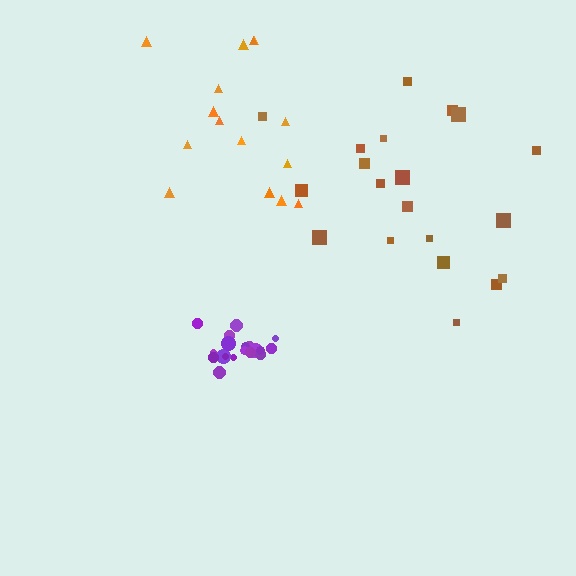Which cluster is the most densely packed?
Purple.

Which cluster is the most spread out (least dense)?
Orange.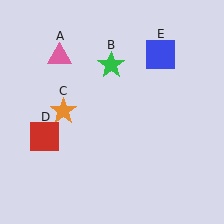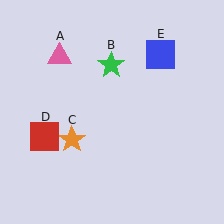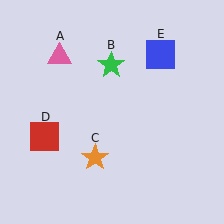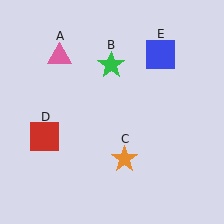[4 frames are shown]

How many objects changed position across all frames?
1 object changed position: orange star (object C).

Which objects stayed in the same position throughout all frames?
Pink triangle (object A) and green star (object B) and red square (object D) and blue square (object E) remained stationary.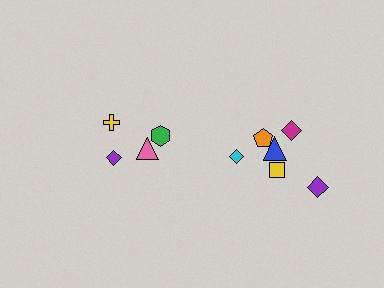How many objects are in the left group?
There are 4 objects.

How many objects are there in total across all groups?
There are 10 objects.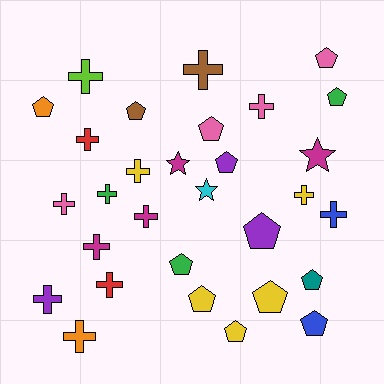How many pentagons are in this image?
There are 13 pentagons.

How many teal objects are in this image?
There is 1 teal object.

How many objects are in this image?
There are 30 objects.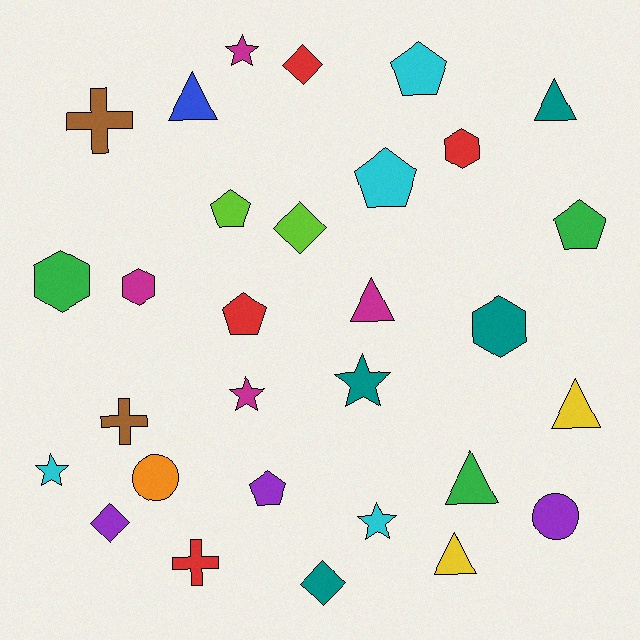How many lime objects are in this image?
There are 2 lime objects.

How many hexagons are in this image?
There are 4 hexagons.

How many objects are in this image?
There are 30 objects.